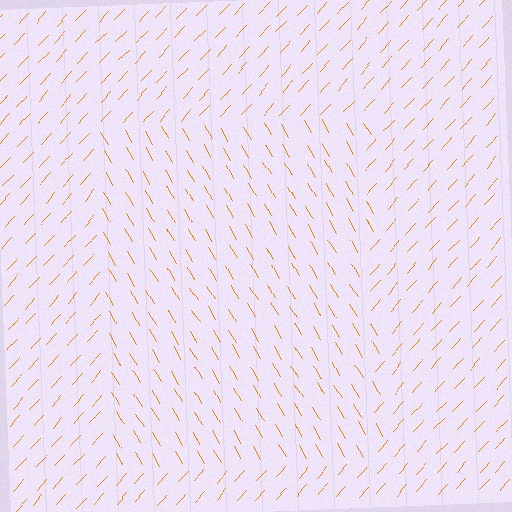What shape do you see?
I see a rectangle.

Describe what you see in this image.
The image is filled with small orange line segments. A rectangle region in the image has lines oriented differently from the surrounding lines, creating a visible texture boundary.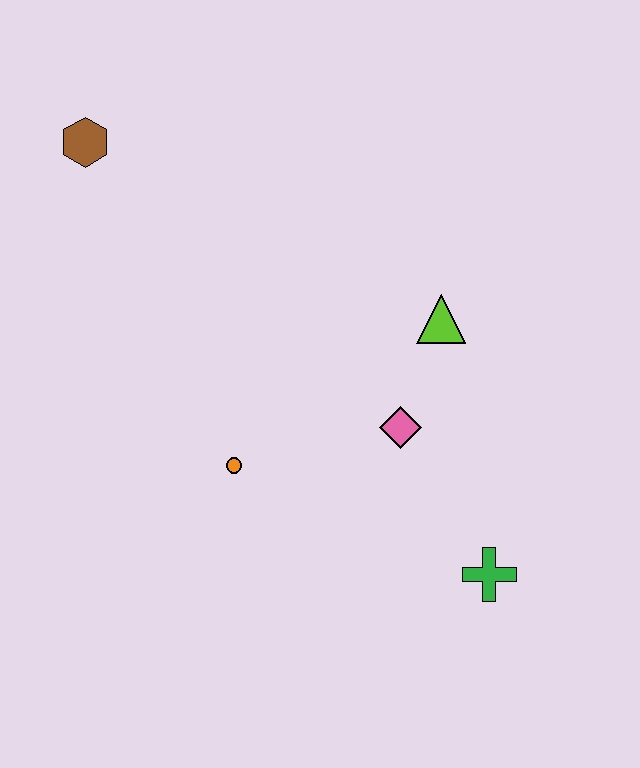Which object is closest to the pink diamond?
The lime triangle is closest to the pink diamond.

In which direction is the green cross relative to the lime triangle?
The green cross is below the lime triangle.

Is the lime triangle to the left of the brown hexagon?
No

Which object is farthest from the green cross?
The brown hexagon is farthest from the green cross.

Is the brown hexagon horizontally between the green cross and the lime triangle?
No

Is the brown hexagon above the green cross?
Yes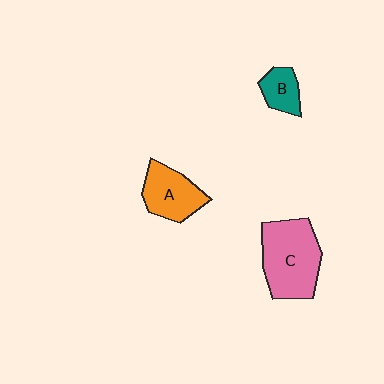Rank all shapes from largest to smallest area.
From largest to smallest: C (pink), A (orange), B (teal).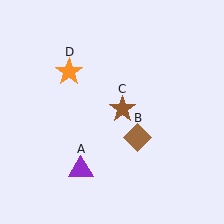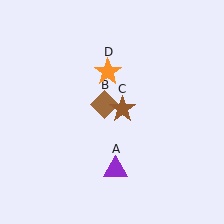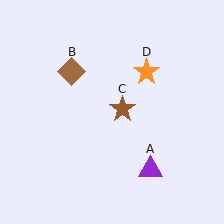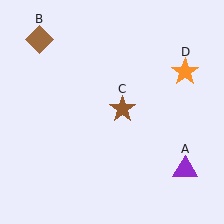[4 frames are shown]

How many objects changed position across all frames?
3 objects changed position: purple triangle (object A), brown diamond (object B), orange star (object D).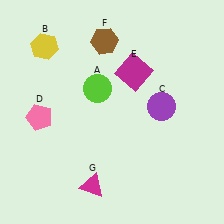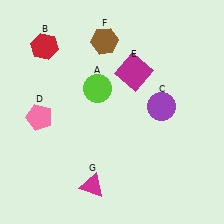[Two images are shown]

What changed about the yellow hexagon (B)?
In Image 1, B is yellow. In Image 2, it changed to red.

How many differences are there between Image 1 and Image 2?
There is 1 difference between the two images.